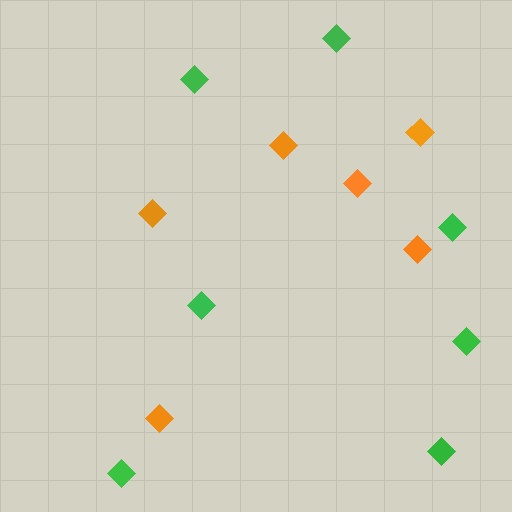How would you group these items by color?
There are 2 groups: one group of green diamonds (7) and one group of orange diamonds (6).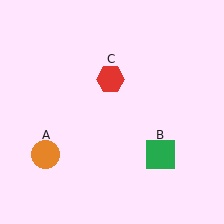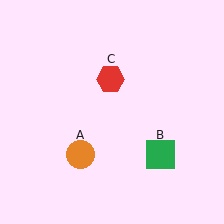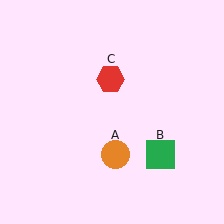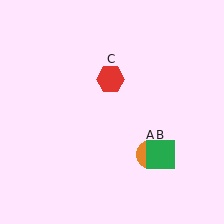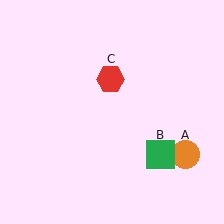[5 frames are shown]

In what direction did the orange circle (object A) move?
The orange circle (object A) moved right.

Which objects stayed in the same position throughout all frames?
Green square (object B) and red hexagon (object C) remained stationary.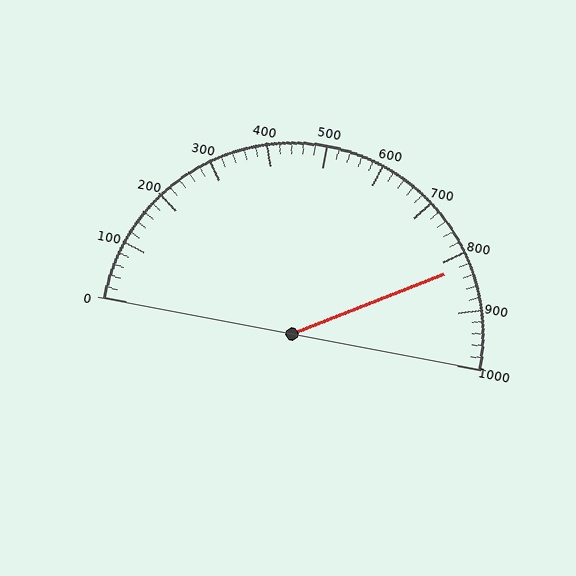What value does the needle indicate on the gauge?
The needle indicates approximately 820.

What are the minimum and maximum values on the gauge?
The gauge ranges from 0 to 1000.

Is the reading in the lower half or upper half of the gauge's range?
The reading is in the upper half of the range (0 to 1000).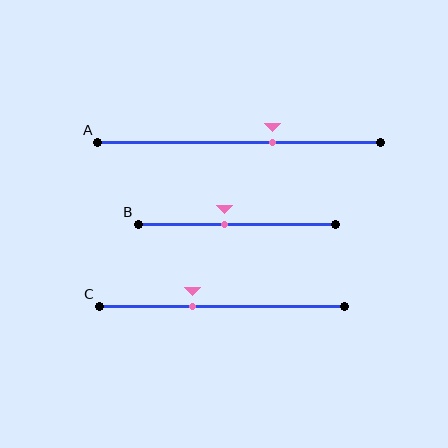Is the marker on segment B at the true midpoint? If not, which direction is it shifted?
No, the marker on segment B is shifted to the left by about 6% of the segment length.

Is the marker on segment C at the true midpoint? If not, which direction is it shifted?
No, the marker on segment C is shifted to the left by about 12% of the segment length.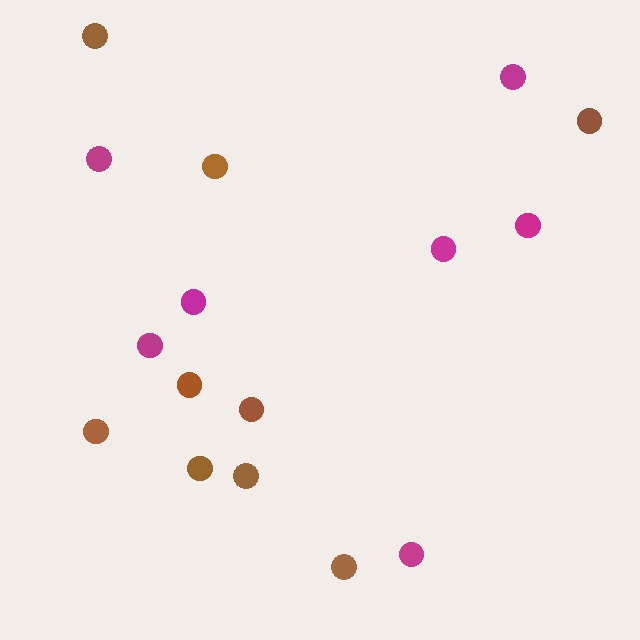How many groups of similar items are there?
There are 2 groups: one group of brown circles (9) and one group of magenta circles (7).